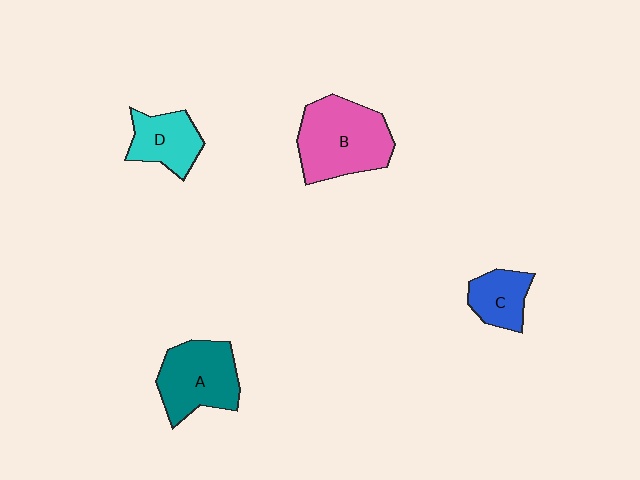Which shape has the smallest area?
Shape C (blue).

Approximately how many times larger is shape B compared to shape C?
Approximately 2.1 times.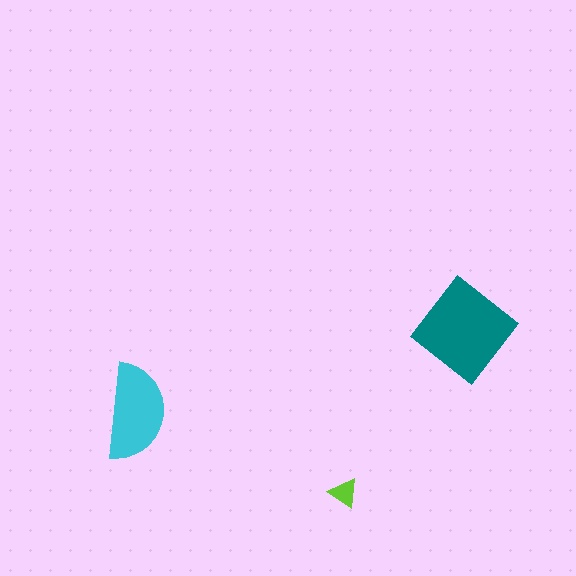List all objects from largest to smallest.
The teal diamond, the cyan semicircle, the lime triangle.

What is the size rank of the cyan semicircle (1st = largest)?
2nd.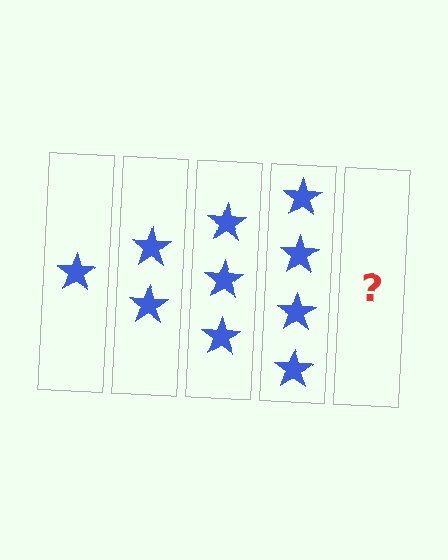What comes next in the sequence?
The next element should be 5 stars.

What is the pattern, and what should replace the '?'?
The pattern is that each step adds one more star. The '?' should be 5 stars.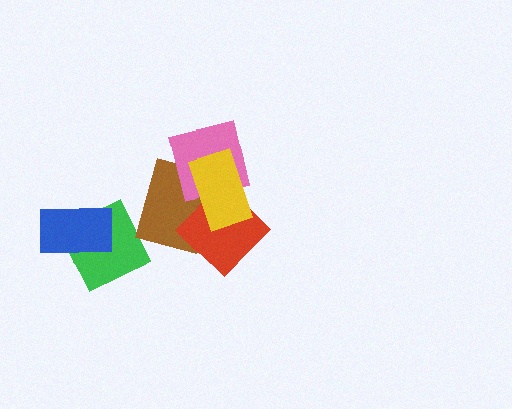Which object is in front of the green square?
The blue rectangle is in front of the green square.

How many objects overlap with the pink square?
3 objects overlap with the pink square.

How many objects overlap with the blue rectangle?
1 object overlaps with the blue rectangle.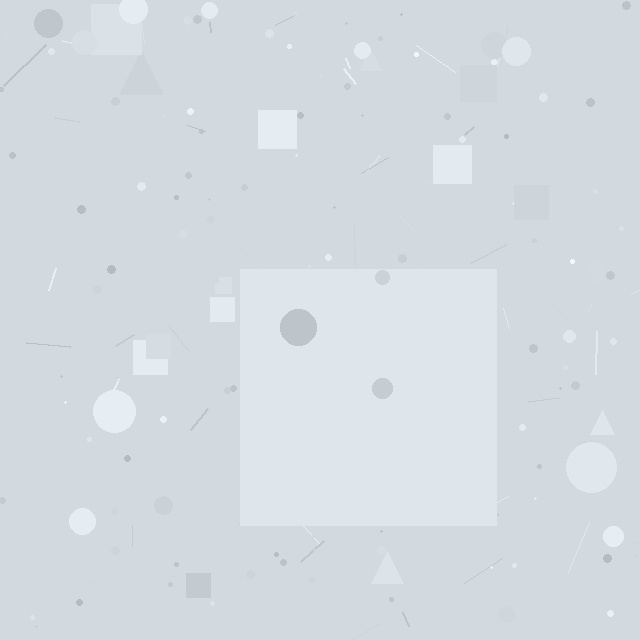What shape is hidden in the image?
A square is hidden in the image.